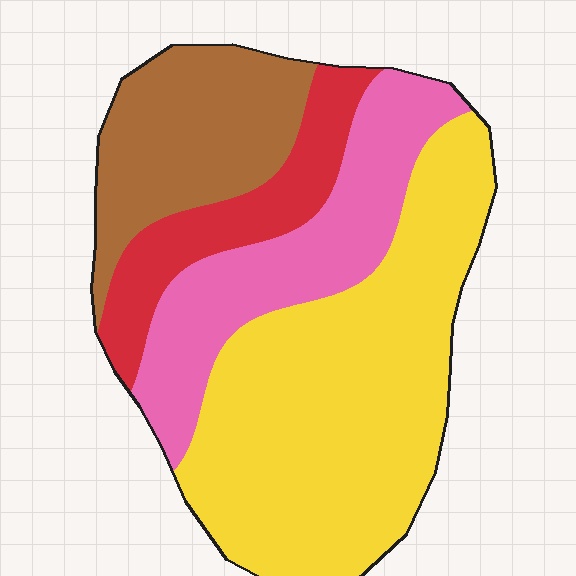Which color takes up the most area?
Yellow, at roughly 45%.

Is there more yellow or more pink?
Yellow.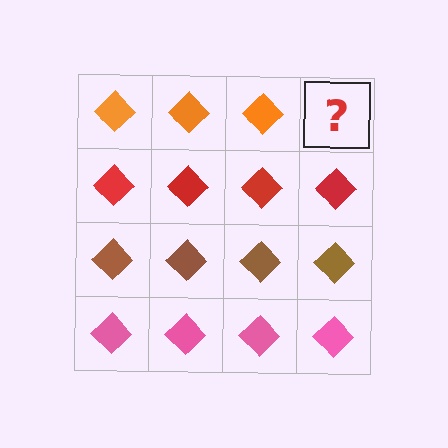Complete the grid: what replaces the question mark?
The question mark should be replaced with an orange diamond.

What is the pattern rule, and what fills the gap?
The rule is that each row has a consistent color. The gap should be filled with an orange diamond.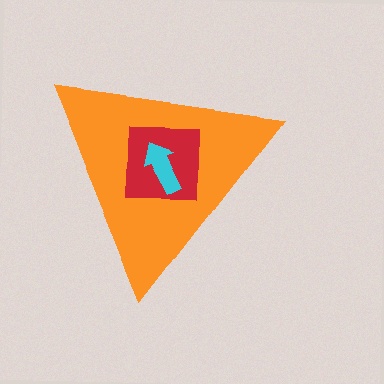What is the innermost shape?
The cyan arrow.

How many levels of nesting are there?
3.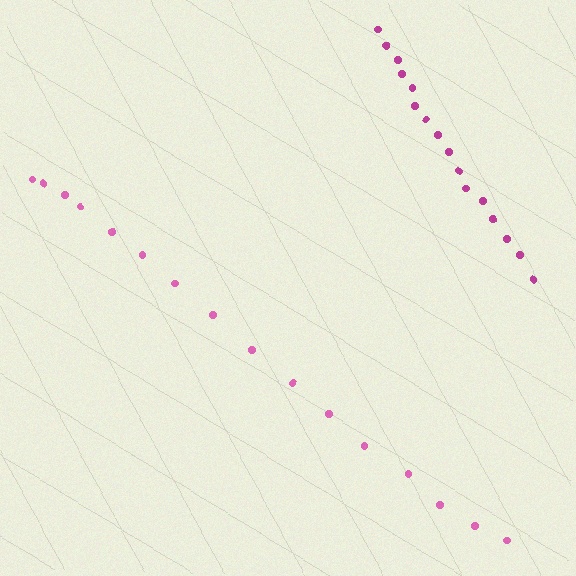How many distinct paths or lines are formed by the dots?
There are 2 distinct paths.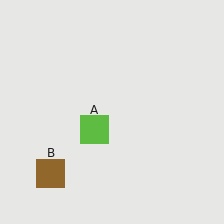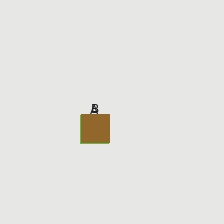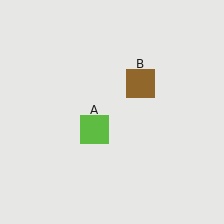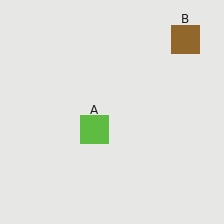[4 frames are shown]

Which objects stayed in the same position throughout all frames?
Lime square (object A) remained stationary.